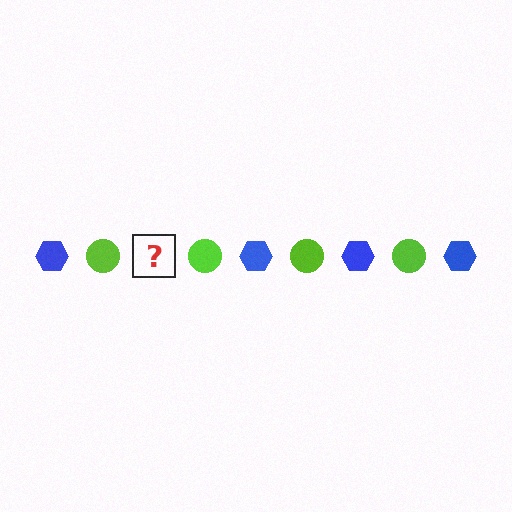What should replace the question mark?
The question mark should be replaced with a blue hexagon.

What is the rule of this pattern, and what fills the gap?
The rule is that the pattern alternates between blue hexagon and lime circle. The gap should be filled with a blue hexagon.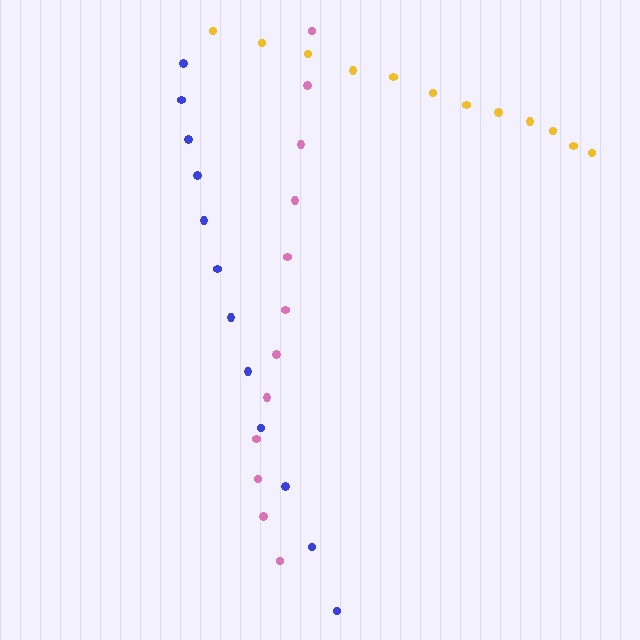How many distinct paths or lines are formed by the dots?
There are 3 distinct paths.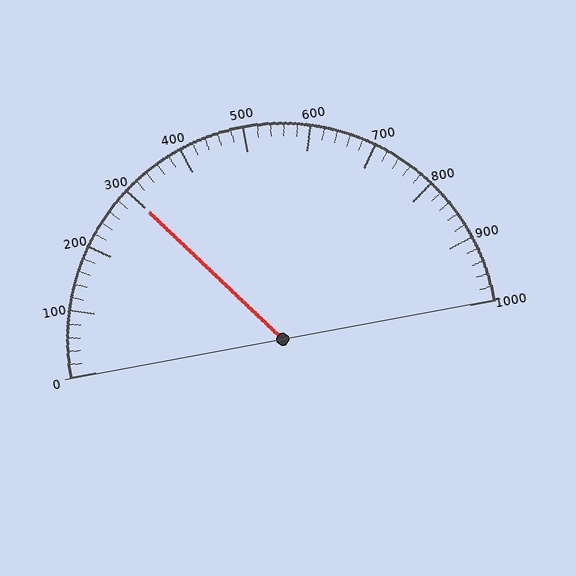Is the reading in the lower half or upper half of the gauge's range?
The reading is in the lower half of the range (0 to 1000).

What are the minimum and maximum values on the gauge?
The gauge ranges from 0 to 1000.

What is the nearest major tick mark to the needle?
The nearest major tick mark is 300.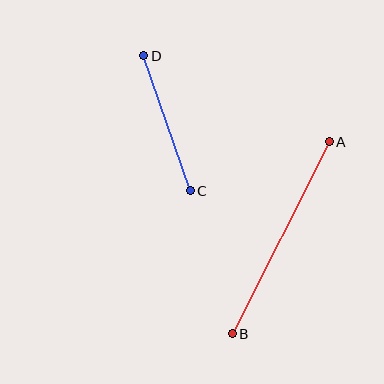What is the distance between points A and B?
The distance is approximately 215 pixels.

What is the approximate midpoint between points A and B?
The midpoint is at approximately (281, 238) pixels.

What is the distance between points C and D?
The distance is approximately 143 pixels.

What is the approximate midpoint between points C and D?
The midpoint is at approximately (167, 123) pixels.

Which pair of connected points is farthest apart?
Points A and B are farthest apart.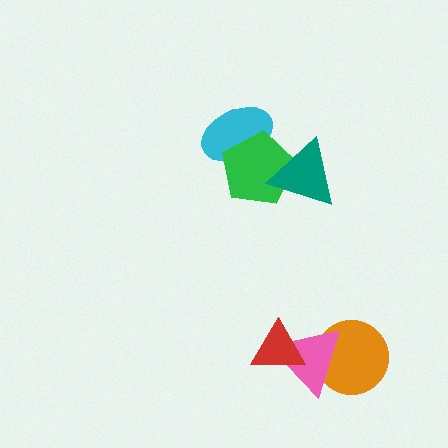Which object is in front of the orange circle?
The pink triangle is in front of the orange circle.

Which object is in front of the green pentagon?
The teal triangle is in front of the green pentagon.